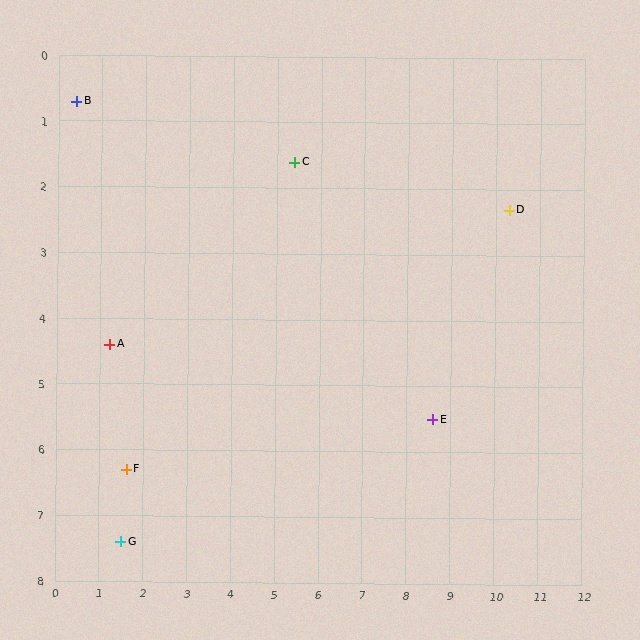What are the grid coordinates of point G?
Point G is at approximately (1.5, 7.4).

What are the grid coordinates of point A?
Point A is at approximately (1.2, 4.4).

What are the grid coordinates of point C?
Point C is at approximately (5.4, 1.6).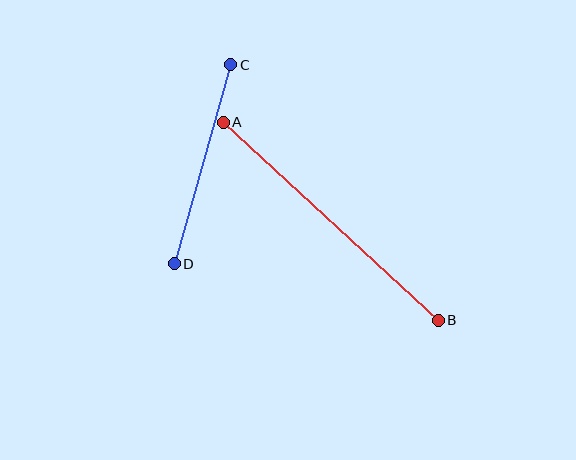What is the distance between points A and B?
The distance is approximately 292 pixels.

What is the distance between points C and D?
The distance is approximately 207 pixels.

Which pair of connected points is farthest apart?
Points A and B are farthest apart.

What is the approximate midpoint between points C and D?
The midpoint is at approximately (202, 164) pixels.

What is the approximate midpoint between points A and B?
The midpoint is at approximately (331, 221) pixels.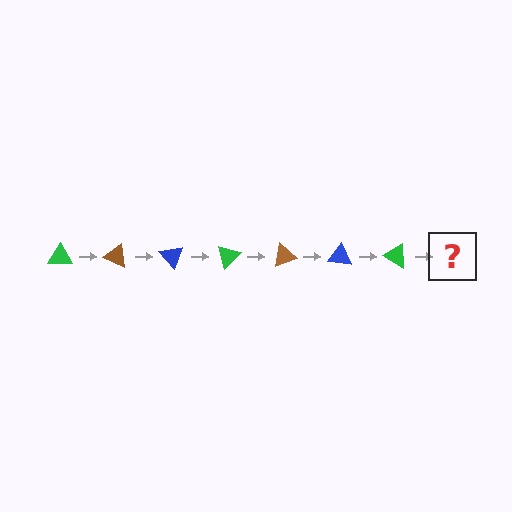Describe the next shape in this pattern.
It should be a brown triangle, rotated 175 degrees from the start.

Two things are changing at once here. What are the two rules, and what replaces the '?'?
The two rules are that it rotates 25 degrees each step and the color cycles through green, brown, and blue. The '?' should be a brown triangle, rotated 175 degrees from the start.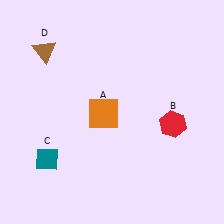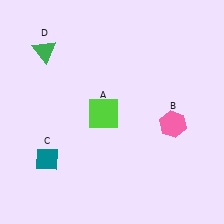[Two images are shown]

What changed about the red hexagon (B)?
In Image 1, B is red. In Image 2, it changed to pink.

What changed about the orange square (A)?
In Image 1, A is orange. In Image 2, it changed to lime.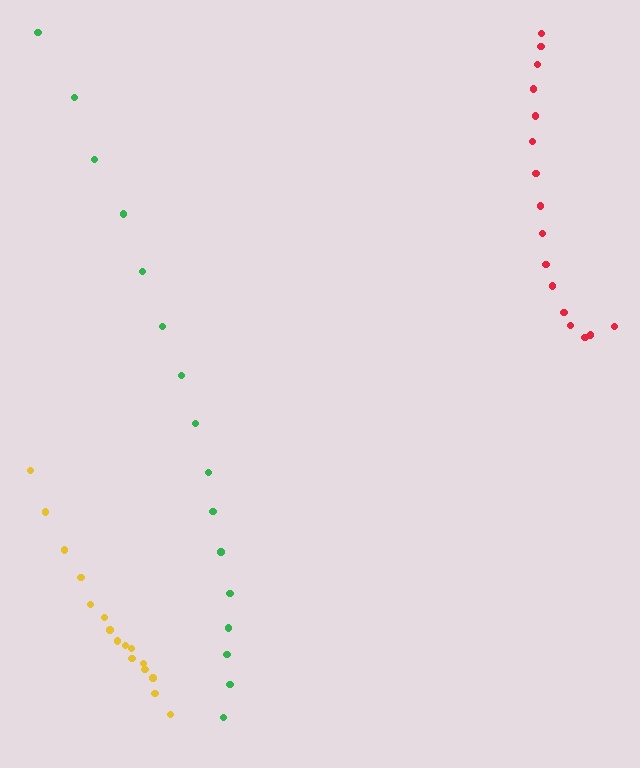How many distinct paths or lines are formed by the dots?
There are 3 distinct paths.